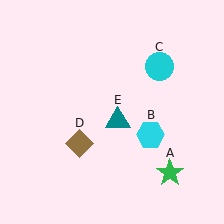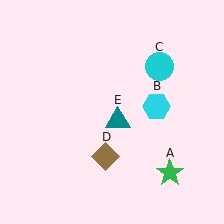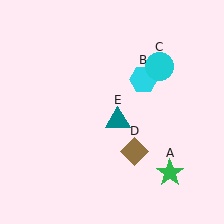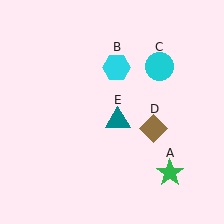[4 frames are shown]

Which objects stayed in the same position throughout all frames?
Green star (object A) and cyan circle (object C) and teal triangle (object E) remained stationary.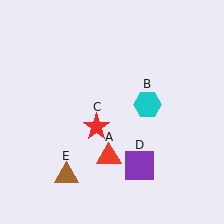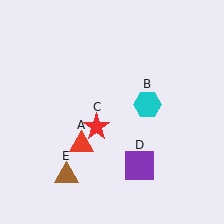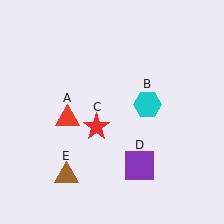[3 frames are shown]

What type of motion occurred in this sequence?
The red triangle (object A) rotated clockwise around the center of the scene.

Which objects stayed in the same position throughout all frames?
Cyan hexagon (object B) and red star (object C) and purple square (object D) and brown triangle (object E) remained stationary.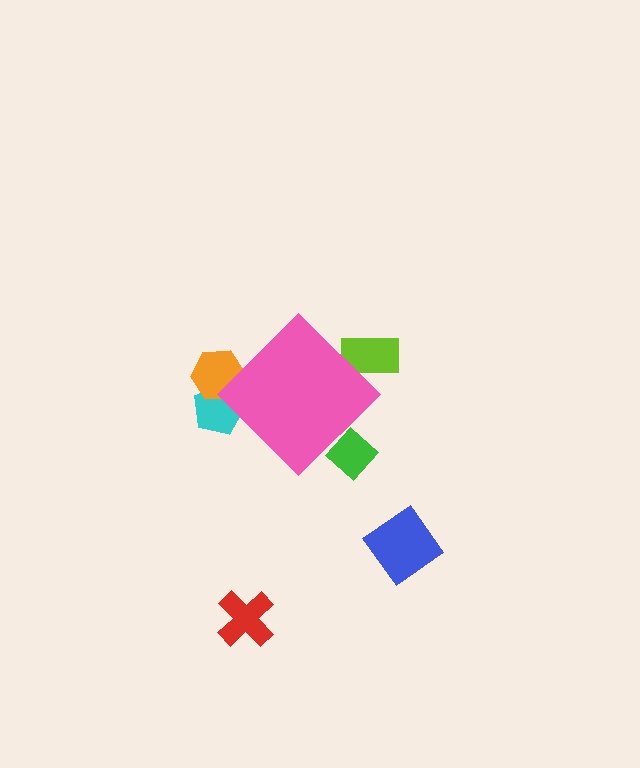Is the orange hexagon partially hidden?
Yes, the orange hexagon is partially hidden behind the pink diamond.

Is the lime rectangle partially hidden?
Yes, the lime rectangle is partially hidden behind the pink diamond.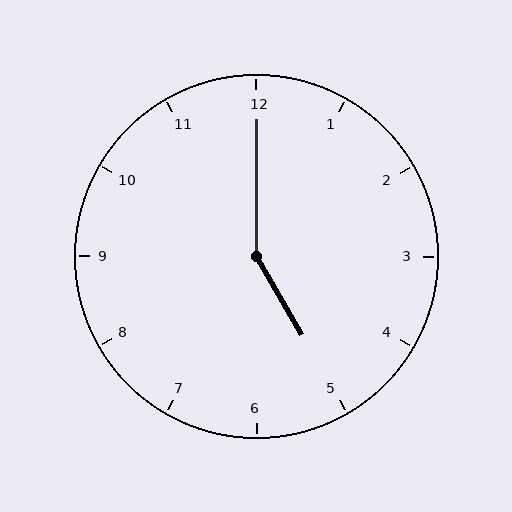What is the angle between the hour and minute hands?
Approximately 150 degrees.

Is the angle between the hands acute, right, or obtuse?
It is obtuse.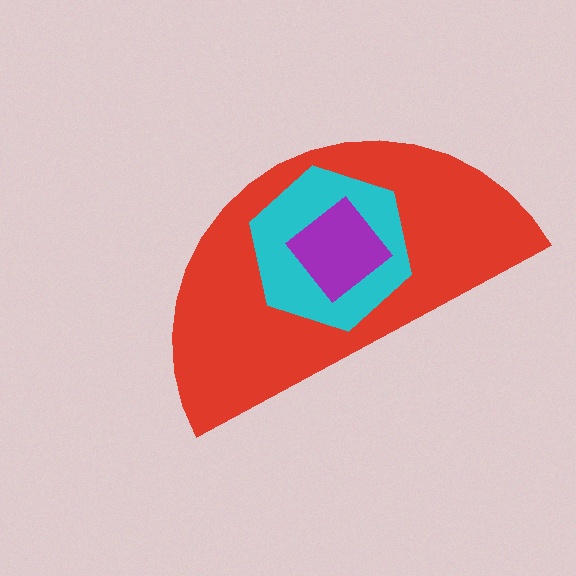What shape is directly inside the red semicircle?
The cyan hexagon.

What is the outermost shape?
The red semicircle.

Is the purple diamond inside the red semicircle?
Yes.